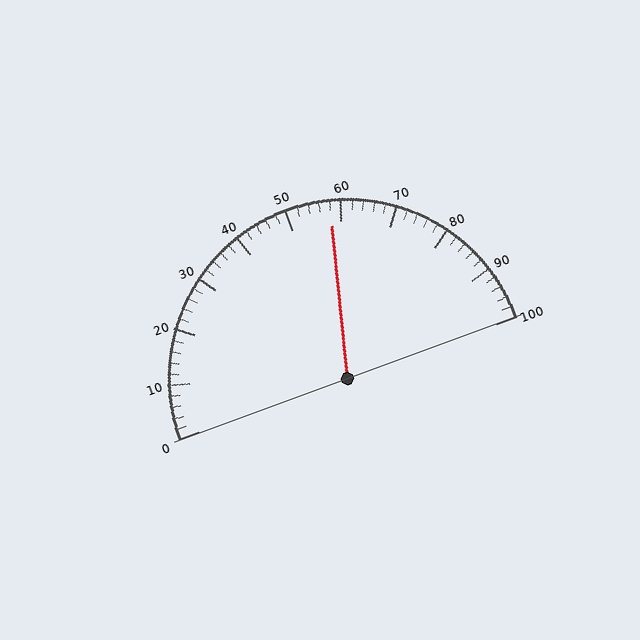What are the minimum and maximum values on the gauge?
The gauge ranges from 0 to 100.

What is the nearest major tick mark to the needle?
The nearest major tick mark is 60.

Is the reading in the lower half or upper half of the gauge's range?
The reading is in the upper half of the range (0 to 100).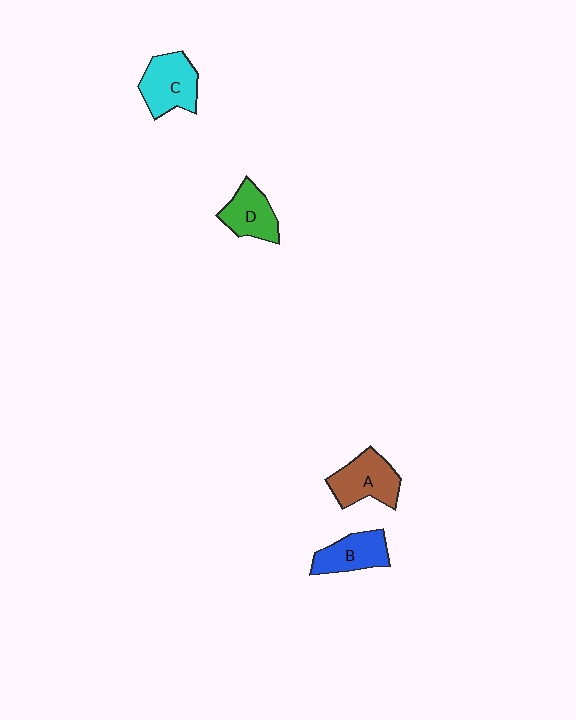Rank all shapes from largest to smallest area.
From largest to smallest: C (cyan), A (brown), B (blue), D (green).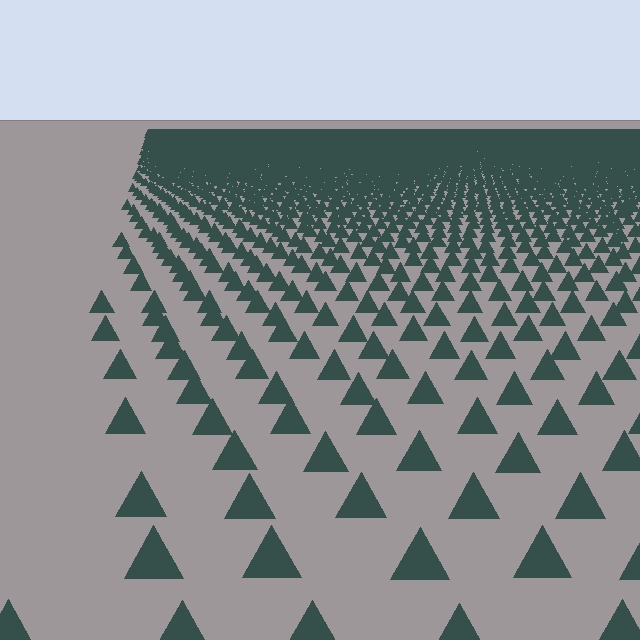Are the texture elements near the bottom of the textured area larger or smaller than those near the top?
Larger. Near the bottom, elements are closer to the viewer and appear at a bigger on-screen size.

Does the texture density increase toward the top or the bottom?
Density increases toward the top.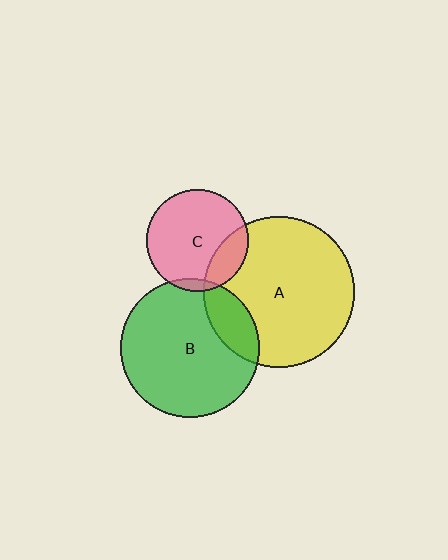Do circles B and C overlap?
Yes.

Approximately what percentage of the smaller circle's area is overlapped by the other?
Approximately 5%.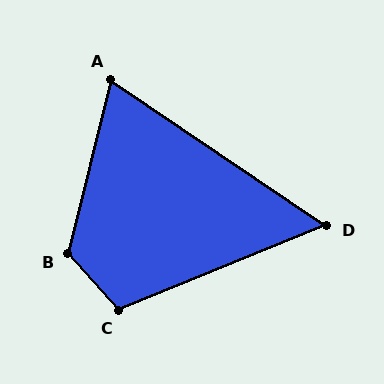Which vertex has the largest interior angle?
B, at approximately 124 degrees.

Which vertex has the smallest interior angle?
D, at approximately 56 degrees.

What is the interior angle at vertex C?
Approximately 110 degrees (obtuse).